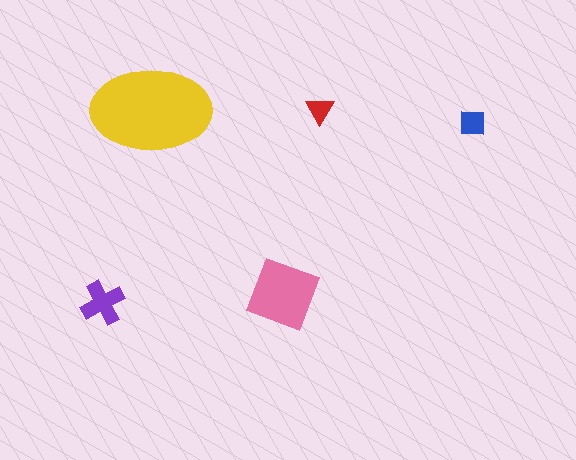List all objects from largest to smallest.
The yellow ellipse, the pink square, the purple cross, the blue square, the red triangle.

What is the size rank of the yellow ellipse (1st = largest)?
1st.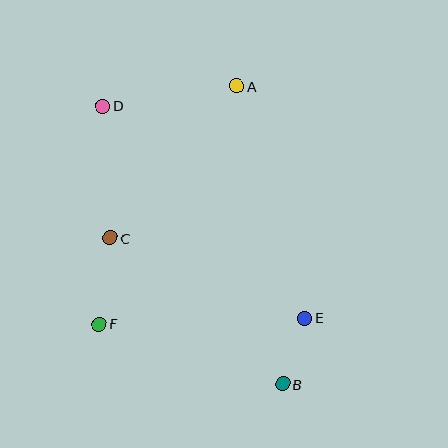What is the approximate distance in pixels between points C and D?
The distance between C and D is approximately 132 pixels.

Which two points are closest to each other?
Points B and E are closest to each other.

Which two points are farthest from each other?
Points B and D are farthest from each other.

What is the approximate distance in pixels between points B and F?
The distance between B and F is approximately 193 pixels.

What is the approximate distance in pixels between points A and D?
The distance between A and D is approximately 135 pixels.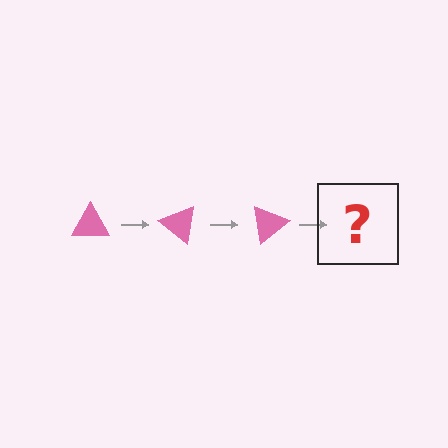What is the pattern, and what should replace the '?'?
The pattern is that the triangle rotates 40 degrees each step. The '?' should be a pink triangle rotated 120 degrees.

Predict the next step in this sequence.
The next step is a pink triangle rotated 120 degrees.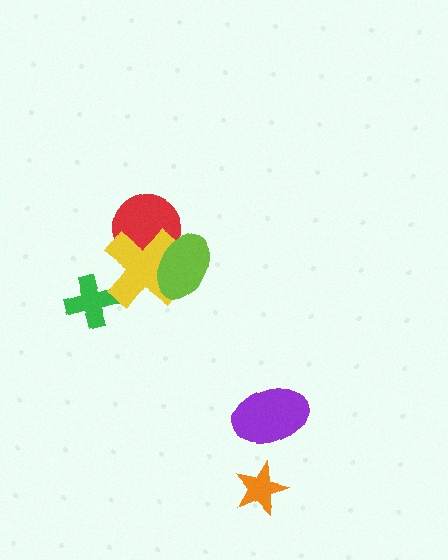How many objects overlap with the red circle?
2 objects overlap with the red circle.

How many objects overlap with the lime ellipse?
2 objects overlap with the lime ellipse.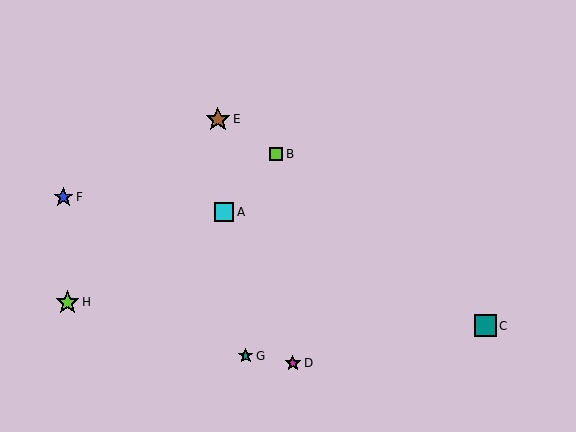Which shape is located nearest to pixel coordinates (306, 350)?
The magenta star (labeled D) at (293, 363) is nearest to that location.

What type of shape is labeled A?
Shape A is a cyan square.